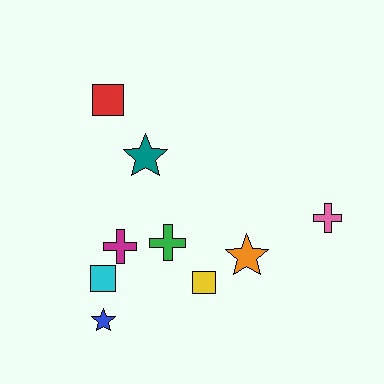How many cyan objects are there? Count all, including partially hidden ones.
There is 1 cyan object.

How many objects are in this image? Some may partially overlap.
There are 9 objects.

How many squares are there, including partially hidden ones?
There are 3 squares.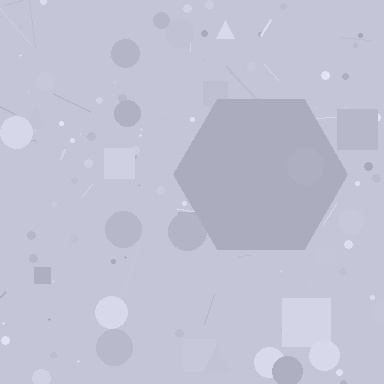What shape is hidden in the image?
A hexagon is hidden in the image.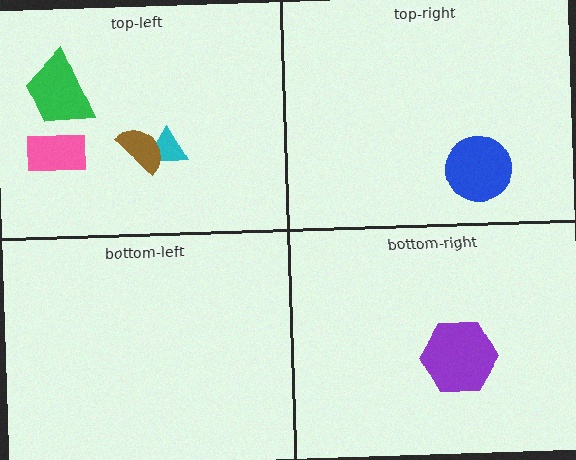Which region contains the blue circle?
The top-right region.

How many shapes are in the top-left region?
4.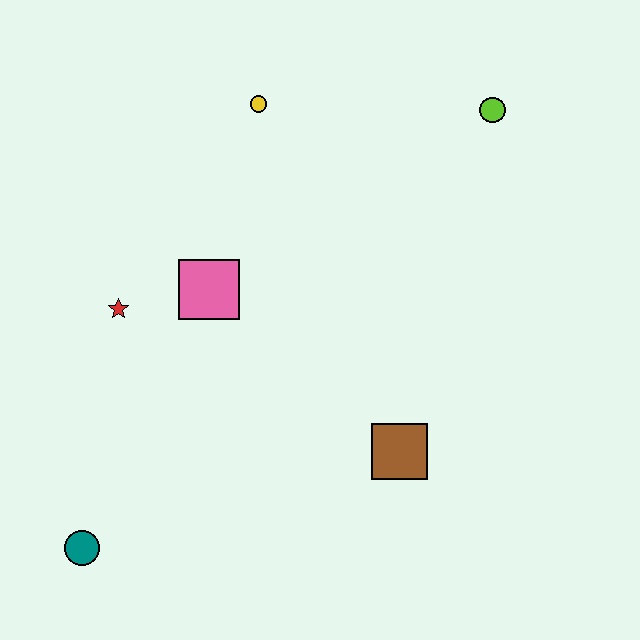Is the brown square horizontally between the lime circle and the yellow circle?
Yes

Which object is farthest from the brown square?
The yellow circle is farthest from the brown square.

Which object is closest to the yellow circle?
The pink square is closest to the yellow circle.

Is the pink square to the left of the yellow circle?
Yes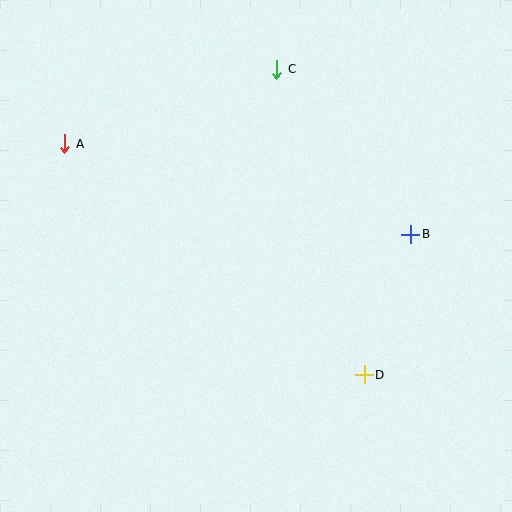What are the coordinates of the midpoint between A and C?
The midpoint between A and C is at (171, 106).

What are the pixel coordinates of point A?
Point A is at (65, 144).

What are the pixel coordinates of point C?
Point C is at (277, 69).